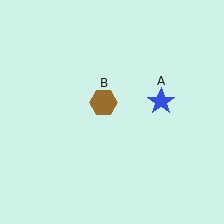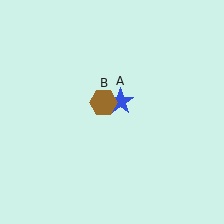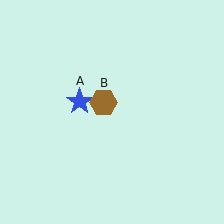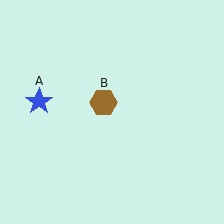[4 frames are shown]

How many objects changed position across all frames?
1 object changed position: blue star (object A).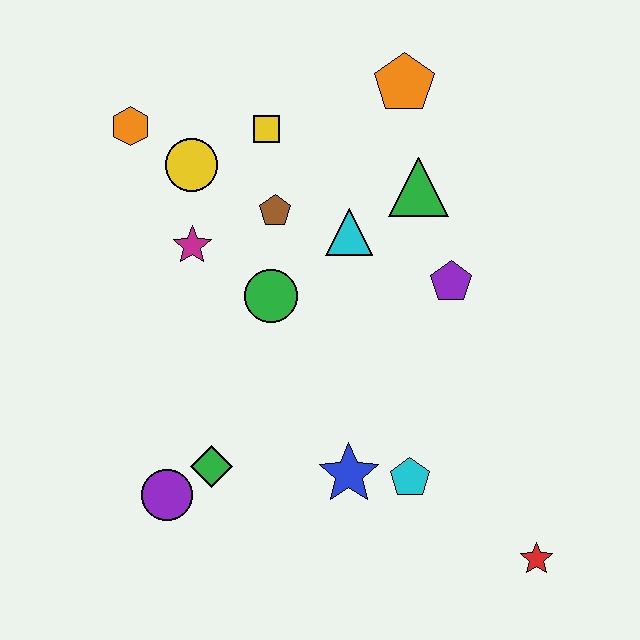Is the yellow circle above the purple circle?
Yes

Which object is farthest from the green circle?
The red star is farthest from the green circle.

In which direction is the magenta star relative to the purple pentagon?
The magenta star is to the left of the purple pentagon.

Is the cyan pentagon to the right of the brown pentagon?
Yes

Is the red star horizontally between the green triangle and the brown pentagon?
No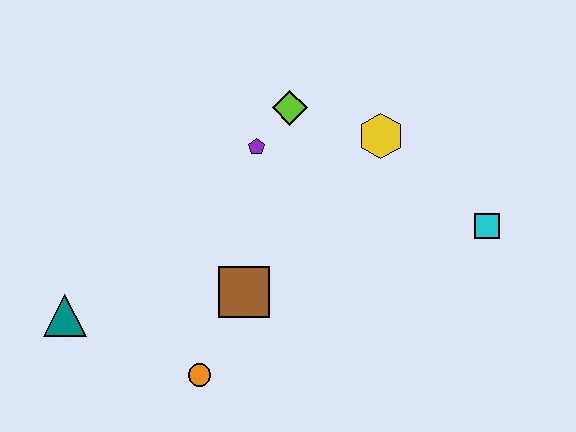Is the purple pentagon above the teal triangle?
Yes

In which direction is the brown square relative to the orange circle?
The brown square is above the orange circle.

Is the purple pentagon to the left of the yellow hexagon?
Yes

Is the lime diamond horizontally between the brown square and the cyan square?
Yes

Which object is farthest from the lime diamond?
The teal triangle is farthest from the lime diamond.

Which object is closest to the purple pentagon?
The lime diamond is closest to the purple pentagon.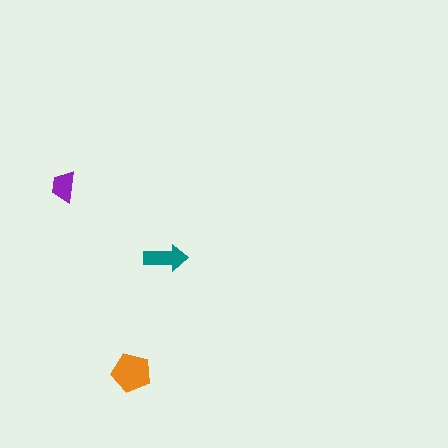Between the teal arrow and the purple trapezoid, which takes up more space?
The teal arrow.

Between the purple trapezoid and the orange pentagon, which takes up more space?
The orange pentagon.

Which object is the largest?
The orange pentagon.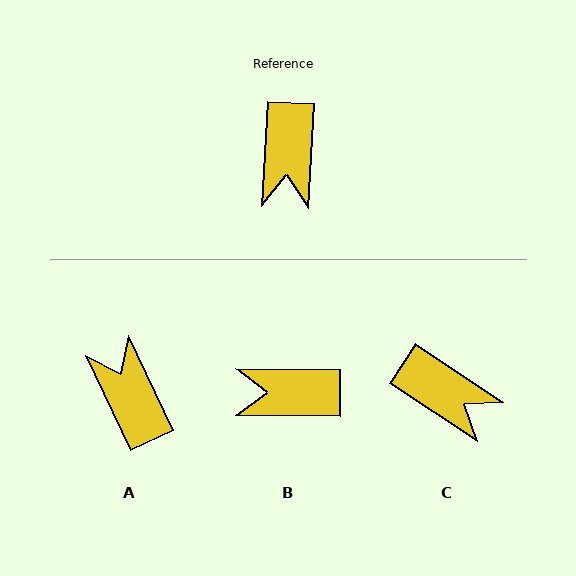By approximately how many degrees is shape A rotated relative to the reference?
Approximately 152 degrees clockwise.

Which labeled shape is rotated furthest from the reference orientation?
A, about 152 degrees away.